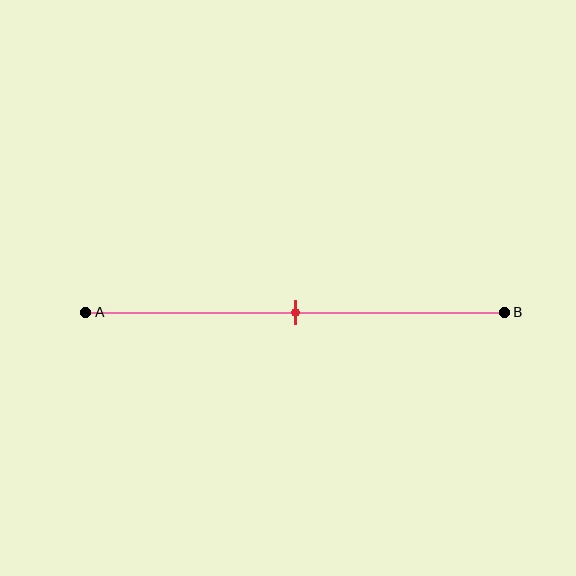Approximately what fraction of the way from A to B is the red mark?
The red mark is approximately 50% of the way from A to B.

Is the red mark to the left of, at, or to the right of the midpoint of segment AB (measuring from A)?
The red mark is approximately at the midpoint of segment AB.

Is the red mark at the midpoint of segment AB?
Yes, the mark is approximately at the midpoint.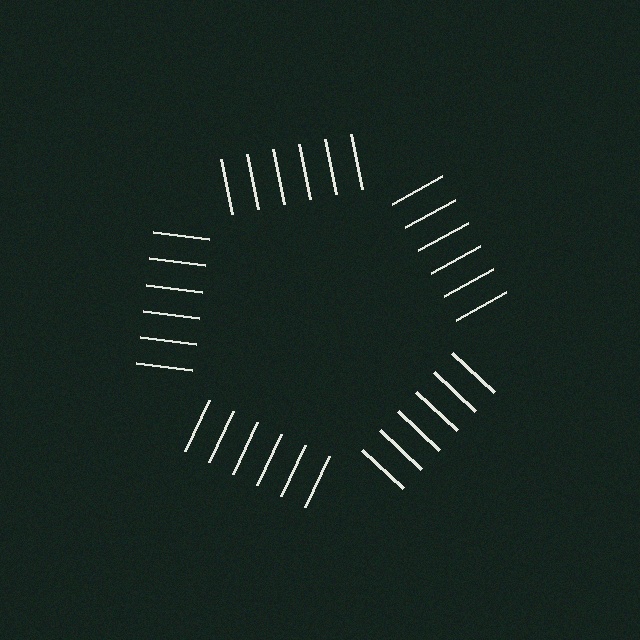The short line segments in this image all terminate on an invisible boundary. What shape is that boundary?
An illusory pentagon — the line segments terminate on its edges but no continuous stroke is drawn.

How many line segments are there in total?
30 — 6 along each of the 5 edges.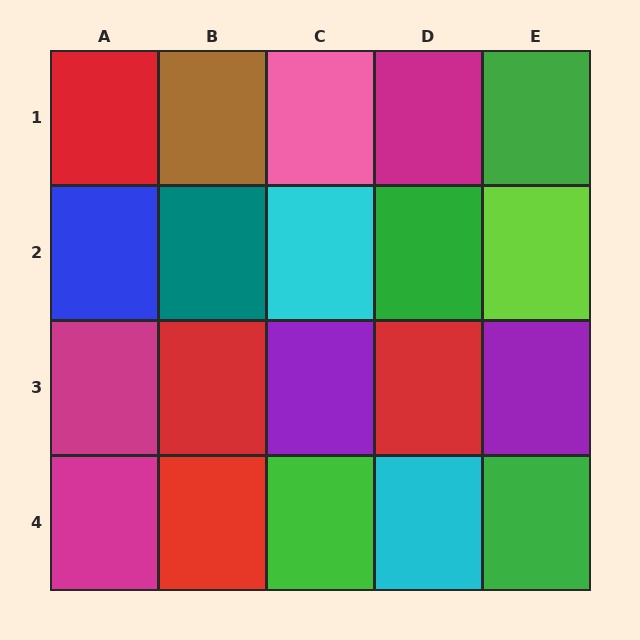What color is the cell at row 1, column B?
Brown.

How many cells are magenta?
3 cells are magenta.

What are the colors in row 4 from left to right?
Magenta, red, green, cyan, green.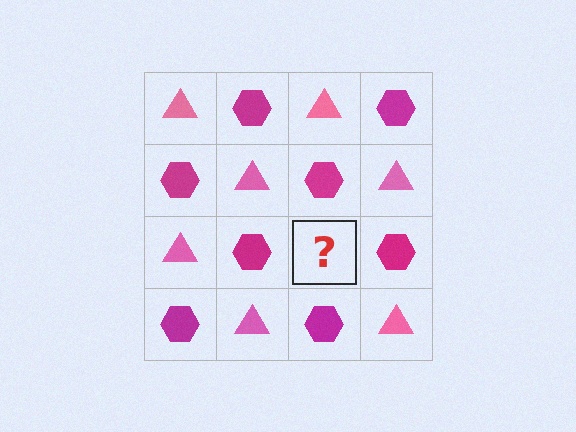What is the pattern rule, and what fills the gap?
The rule is that it alternates pink triangle and magenta hexagon in a checkerboard pattern. The gap should be filled with a pink triangle.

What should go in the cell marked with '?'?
The missing cell should contain a pink triangle.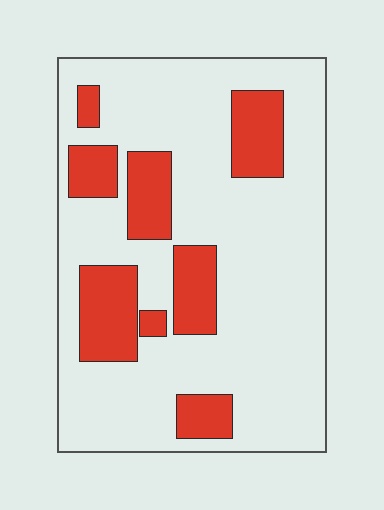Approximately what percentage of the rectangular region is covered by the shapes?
Approximately 25%.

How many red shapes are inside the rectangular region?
8.